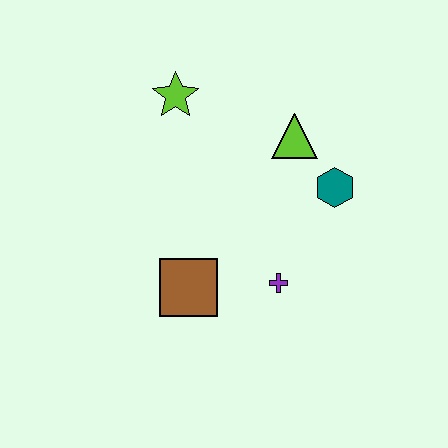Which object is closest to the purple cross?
The brown square is closest to the purple cross.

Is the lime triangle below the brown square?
No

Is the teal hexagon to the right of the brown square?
Yes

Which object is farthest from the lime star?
The purple cross is farthest from the lime star.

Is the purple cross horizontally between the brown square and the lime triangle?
Yes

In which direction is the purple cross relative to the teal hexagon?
The purple cross is below the teal hexagon.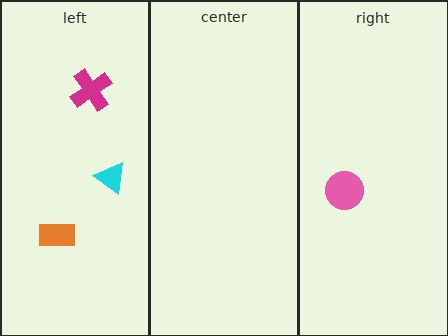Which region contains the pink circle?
The right region.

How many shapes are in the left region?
3.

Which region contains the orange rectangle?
The left region.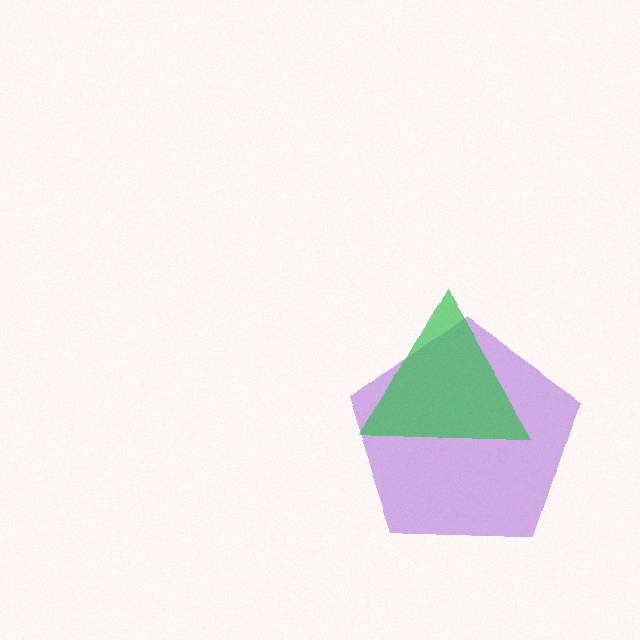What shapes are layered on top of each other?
The layered shapes are: a purple pentagon, a green triangle.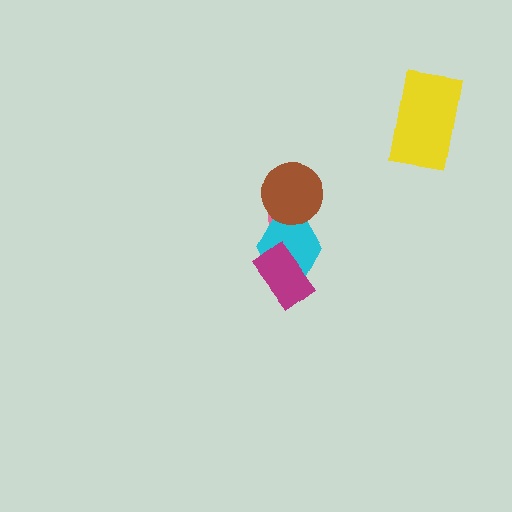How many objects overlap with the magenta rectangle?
1 object overlaps with the magenta rectangle.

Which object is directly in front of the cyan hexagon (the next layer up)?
The magenta rectangle is directly in front of the cyan hexagon.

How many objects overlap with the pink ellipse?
2 objects overlap with the pink ellipse.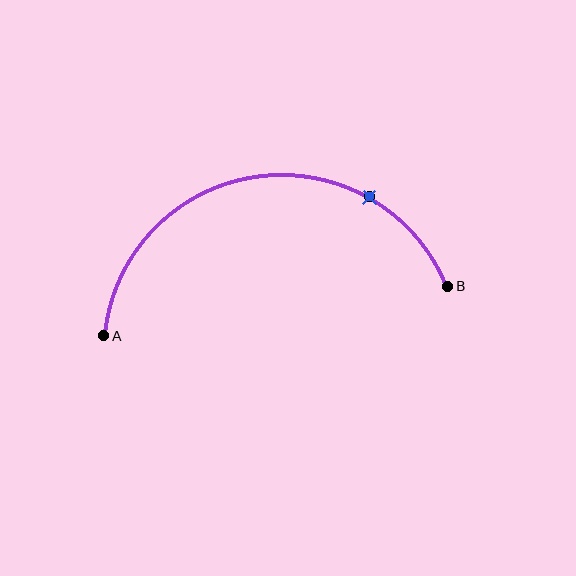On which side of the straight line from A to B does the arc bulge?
The arc bulges above the straight line connecting A and B.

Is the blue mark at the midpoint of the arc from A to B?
No. The blue mark lies on the arc but is closer to endpoint B. The arc midpoint would be at the point on the curve equidistant along the arc from both A and B.